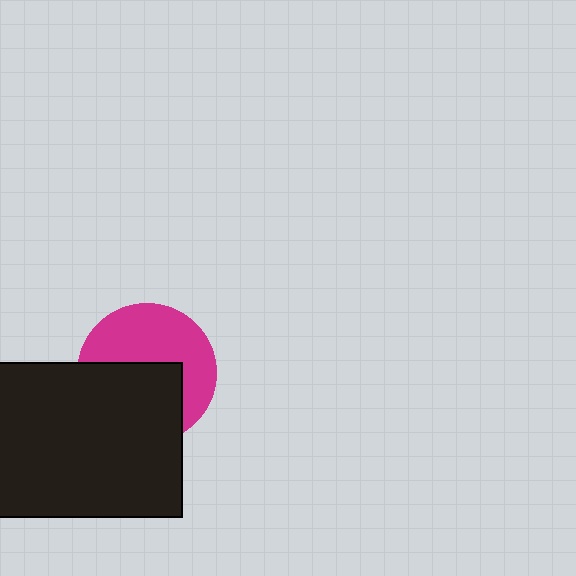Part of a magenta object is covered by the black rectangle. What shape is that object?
It is a circle.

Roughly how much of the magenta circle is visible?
About half of it is visible (roughly 51%).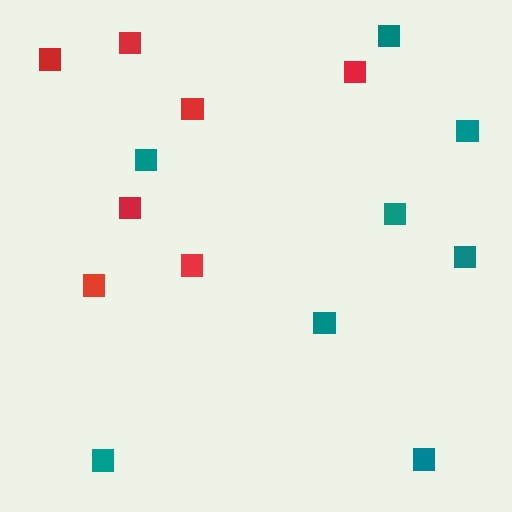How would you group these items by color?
There are 2 groups: one group of teal squares (8) and one group of red squares (7).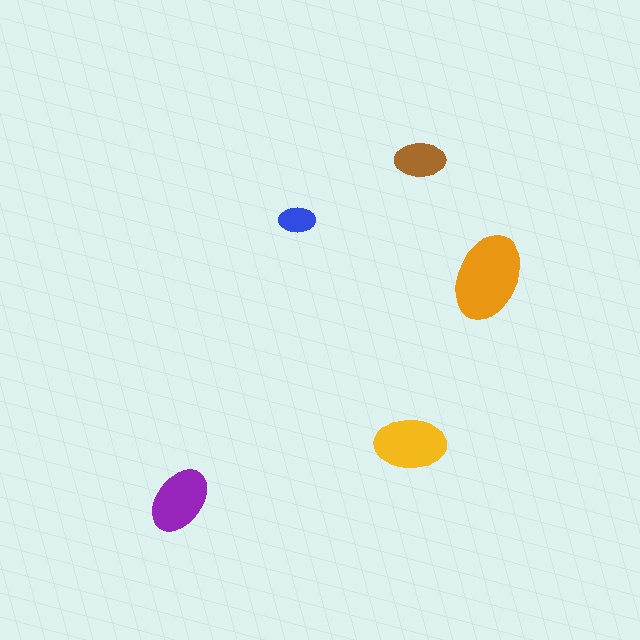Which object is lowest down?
The purple ellipse is bottommost.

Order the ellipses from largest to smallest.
the orange one, the yellow one, the purple one, the brown one, the blue one.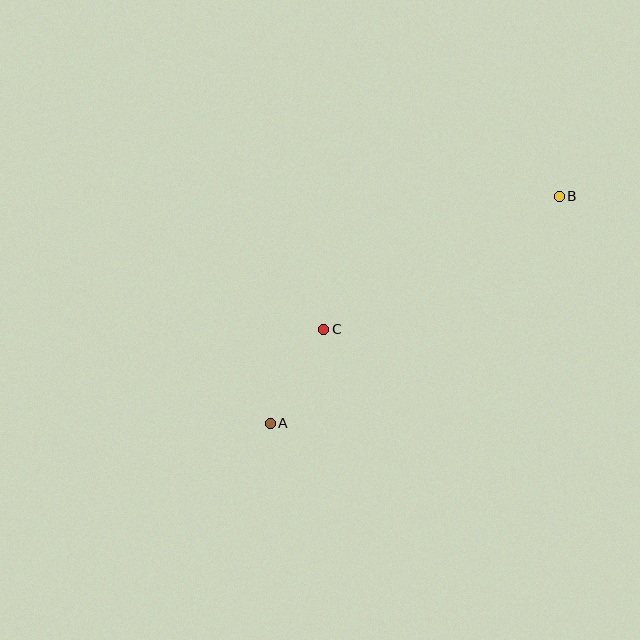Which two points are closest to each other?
Points A and C are closest to each other.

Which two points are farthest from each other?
Points A and B are farthest from each other.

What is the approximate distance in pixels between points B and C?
The distance between B and C is approximately 270 pixels.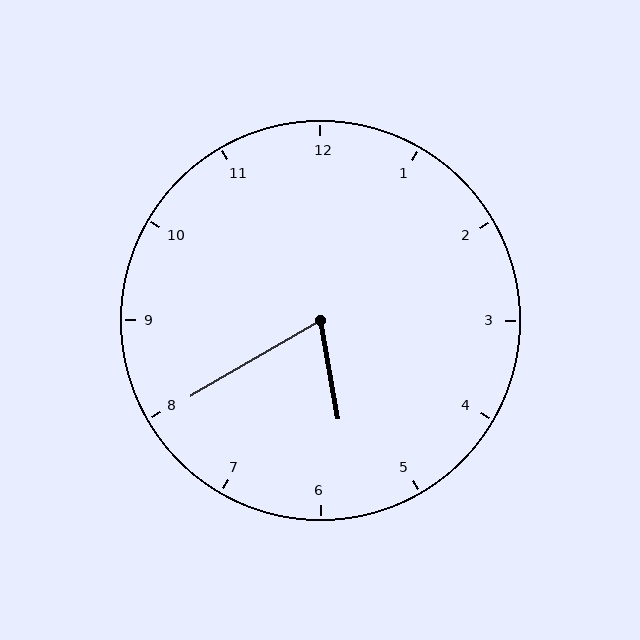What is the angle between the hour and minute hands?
Approximately 70 degrees.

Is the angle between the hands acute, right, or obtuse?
It is acute.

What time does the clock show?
5:40.